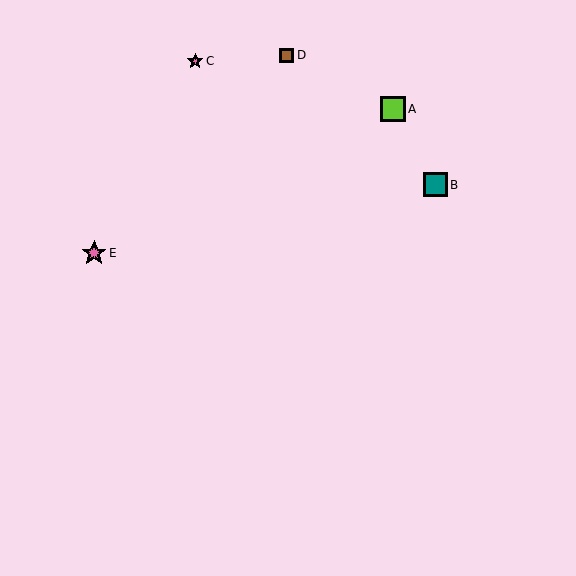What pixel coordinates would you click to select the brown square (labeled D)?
Click at (287, 55) to select the brown square D.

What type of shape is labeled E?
Shape E is a pink star.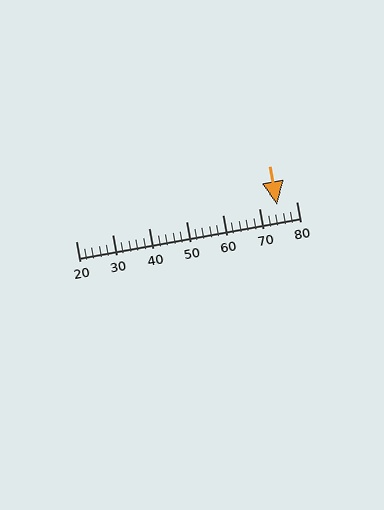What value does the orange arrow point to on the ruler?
The orange arrow points to approximately 75.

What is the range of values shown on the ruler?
The ruler shows values from 20 to 80.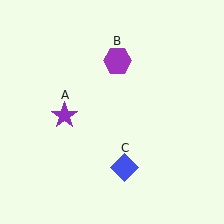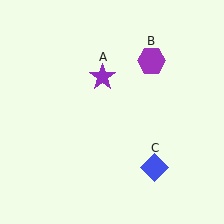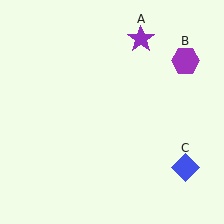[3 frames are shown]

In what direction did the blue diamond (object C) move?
The blue diamond (object C) moved right.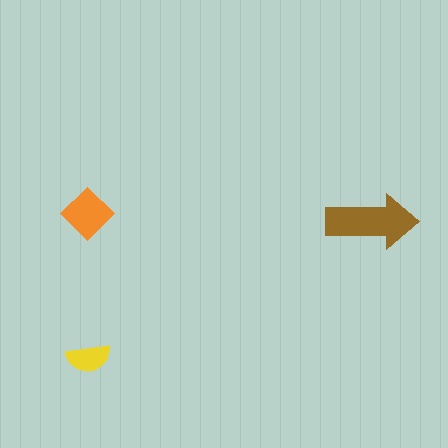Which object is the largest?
The brown arrow.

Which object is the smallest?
The yellow semicircle.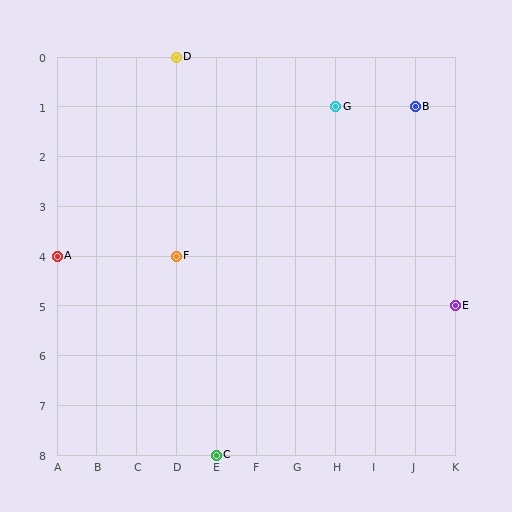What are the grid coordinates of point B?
Point B is at grid coordinates (J, 1).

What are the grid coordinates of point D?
Point D is at grid coordinates (D, 0).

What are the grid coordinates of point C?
Point C is at grid coordinates (E, 8).